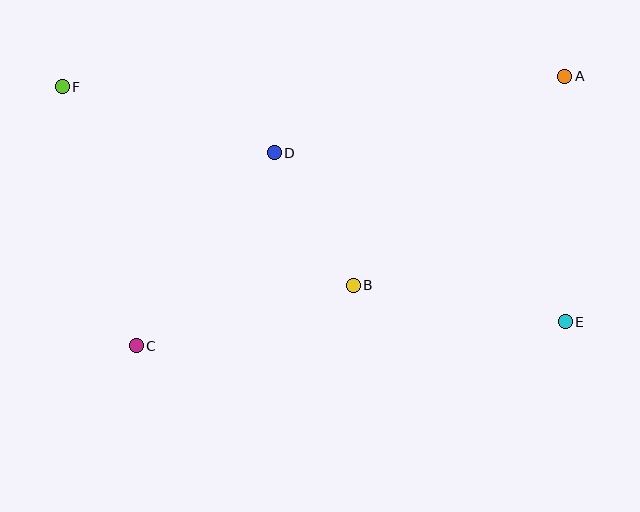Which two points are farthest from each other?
Points E and F are farthest from each other.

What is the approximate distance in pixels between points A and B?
The distance between A and B is approximately 297 pixels.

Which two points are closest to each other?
Points B and D are closest to each other.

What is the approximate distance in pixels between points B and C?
The distance between B and C is approximately 225 pixels.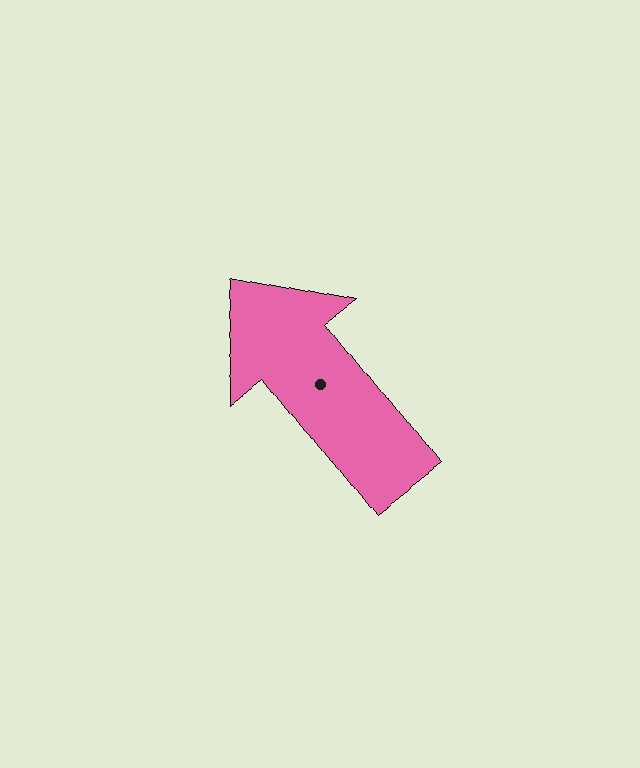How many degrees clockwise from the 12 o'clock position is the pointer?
Approximately 322 degrees.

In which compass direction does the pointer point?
Northwest.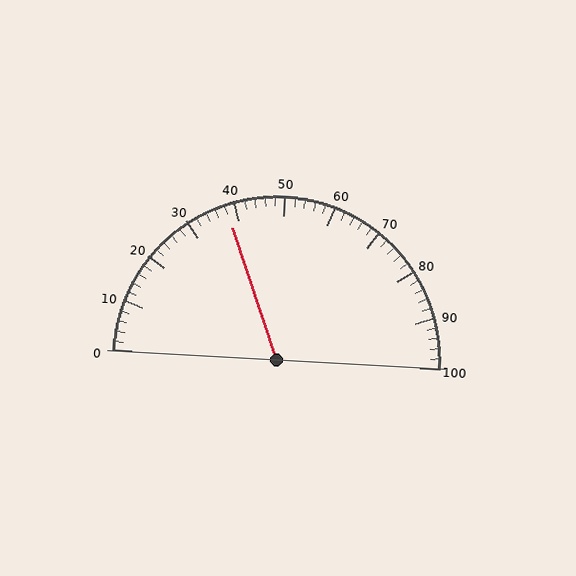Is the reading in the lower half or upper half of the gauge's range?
The reading is in the lower half of the range (0 to 100).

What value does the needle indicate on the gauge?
The needle indicates approximately 38.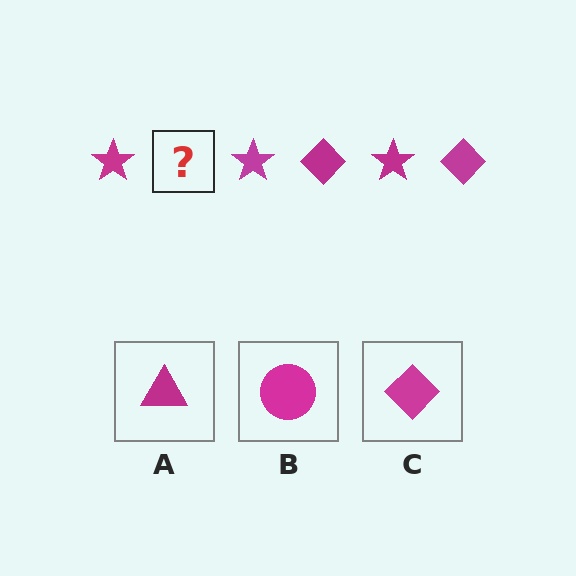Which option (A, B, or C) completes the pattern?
C.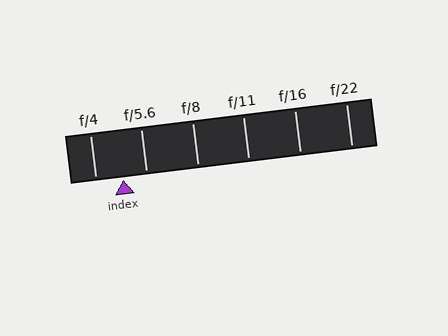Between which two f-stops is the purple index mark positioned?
The index mark is between f/4 and f/5.6.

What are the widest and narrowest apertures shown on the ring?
The widest aperture shown is f/4 and the narrowest is f/22.